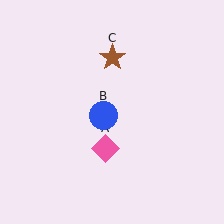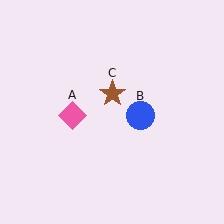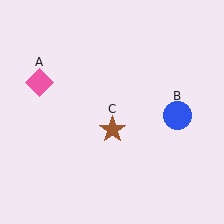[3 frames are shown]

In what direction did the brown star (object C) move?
The brown star (object C) moved down.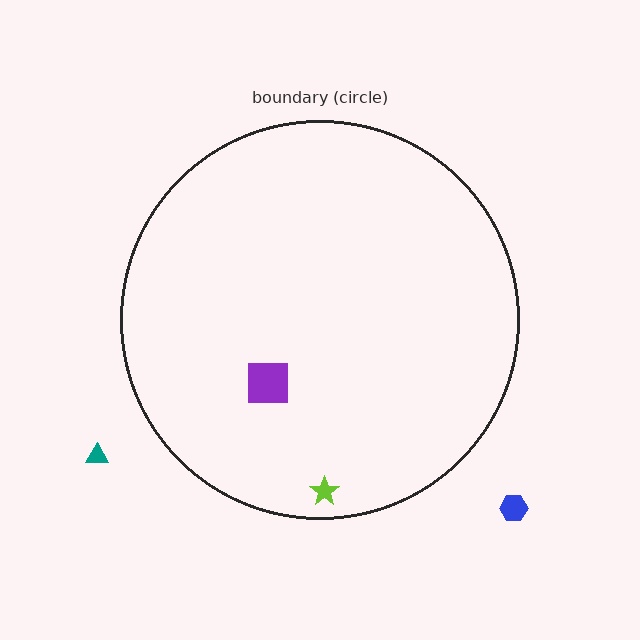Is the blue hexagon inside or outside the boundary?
Outside.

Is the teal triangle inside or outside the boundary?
Outside.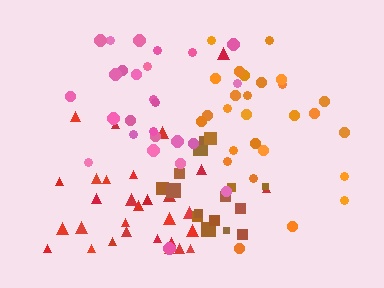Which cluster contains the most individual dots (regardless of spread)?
Red (30).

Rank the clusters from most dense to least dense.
brown, red, orange, pink.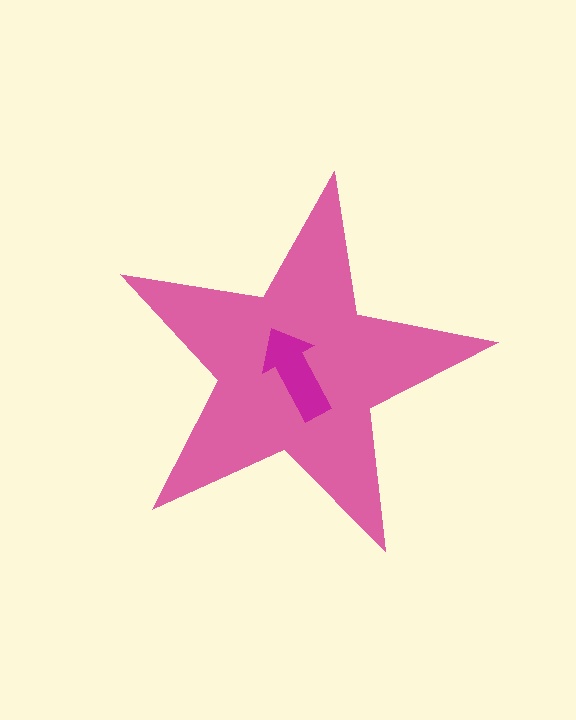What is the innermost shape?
The magenta arrow.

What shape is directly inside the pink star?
The magenta arrow.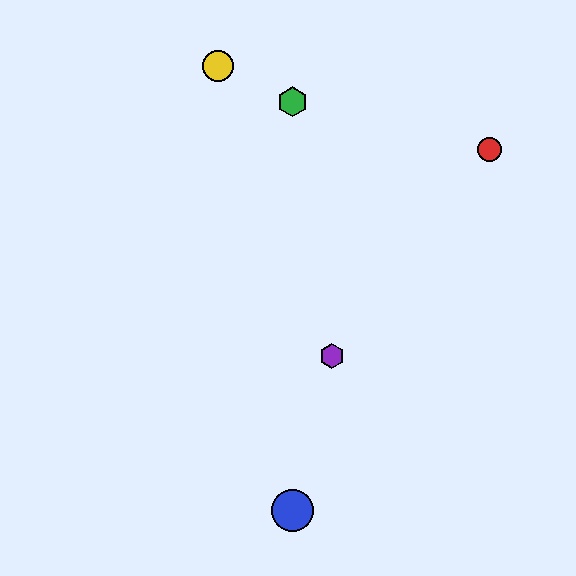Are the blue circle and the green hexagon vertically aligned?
Yes, both are at x≈293.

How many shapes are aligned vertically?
2 shapes (the blue circle, the green hexagon) are aligned vertically.